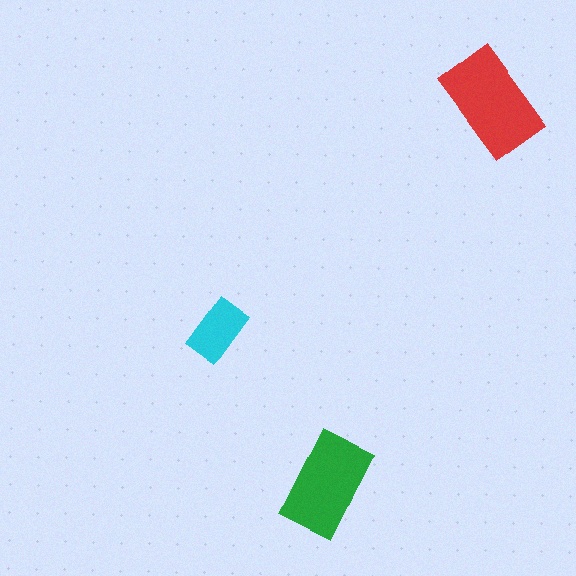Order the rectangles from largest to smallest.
the red one, the green one, the cyan one.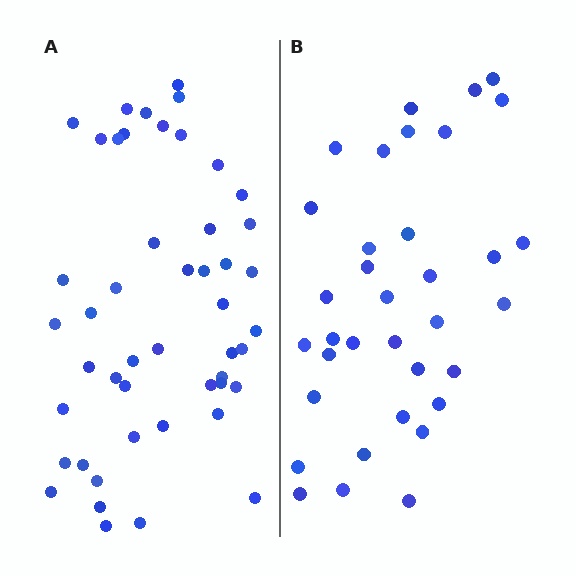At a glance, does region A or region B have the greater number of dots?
Region A (the left region) has more dots.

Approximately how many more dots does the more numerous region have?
Region A has approximately 15 more dots than region B.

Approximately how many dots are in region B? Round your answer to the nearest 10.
About 40 dots. (The exact count is 35, which rounds to 40.)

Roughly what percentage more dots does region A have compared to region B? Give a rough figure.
About 35% more.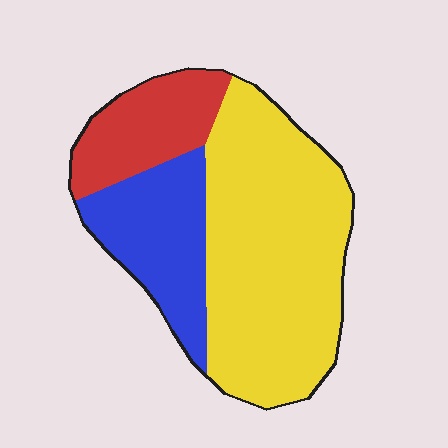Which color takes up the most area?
Yellow, at roughly 60%.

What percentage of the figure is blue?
Blue takes up about one quarter (1/4) of the figure.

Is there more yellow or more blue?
Yellow.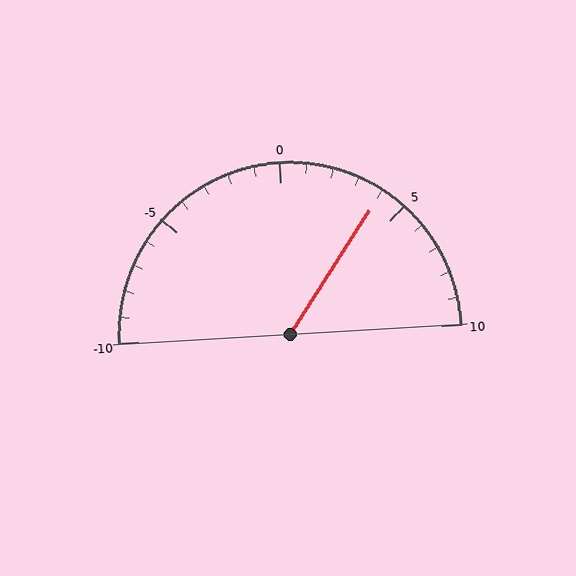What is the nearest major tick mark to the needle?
The nearest major tick mark is 5.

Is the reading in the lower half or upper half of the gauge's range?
The reading is in the upper half of the range (-10 to 10).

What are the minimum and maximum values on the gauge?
The gauge ranges from -10 to 10.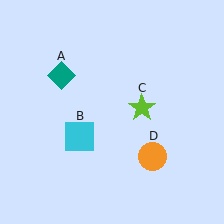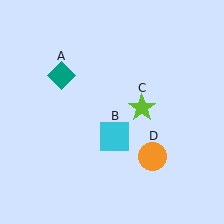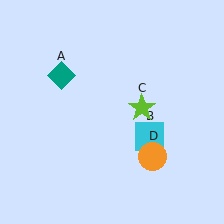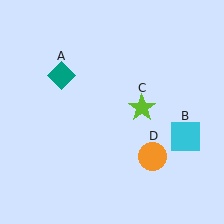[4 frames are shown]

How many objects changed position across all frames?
1 object changed position: cyan square (object B).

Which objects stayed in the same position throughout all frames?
Teal diamond (object A) and lime star (object C) and orange circle (object D) remained stationary.